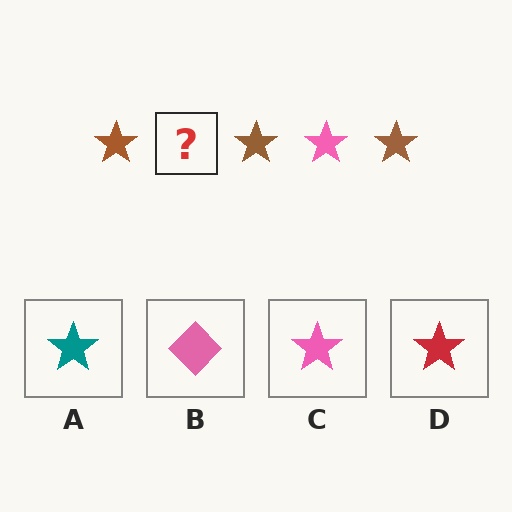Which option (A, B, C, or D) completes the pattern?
C.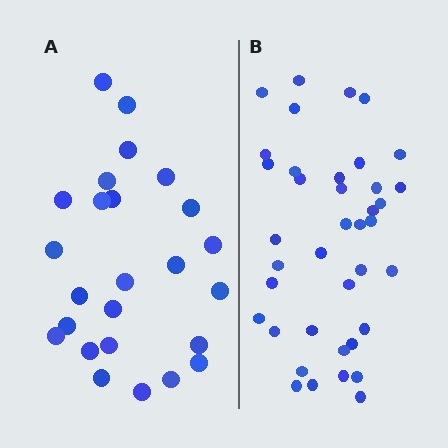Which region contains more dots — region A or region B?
Region B (the right region) has more dots.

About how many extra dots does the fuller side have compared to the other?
Region B has approximately 15 more dots than region A.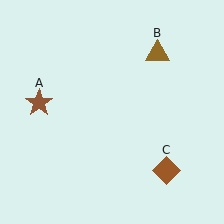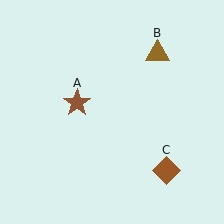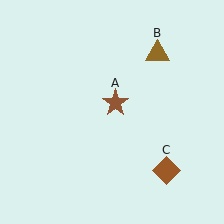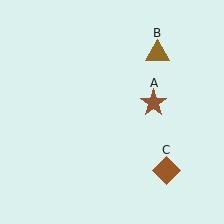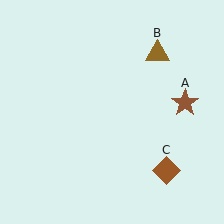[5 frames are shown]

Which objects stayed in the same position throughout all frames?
Brown triangle (object B) and brown diamond (object C) remained stationary.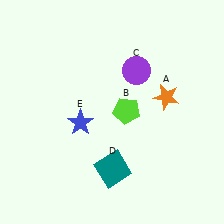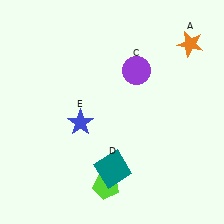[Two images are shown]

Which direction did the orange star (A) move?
The orange star (A) moved up.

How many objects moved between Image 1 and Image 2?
2 objects moved between the two images.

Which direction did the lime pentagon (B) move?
The lime pentagon (B) moved down.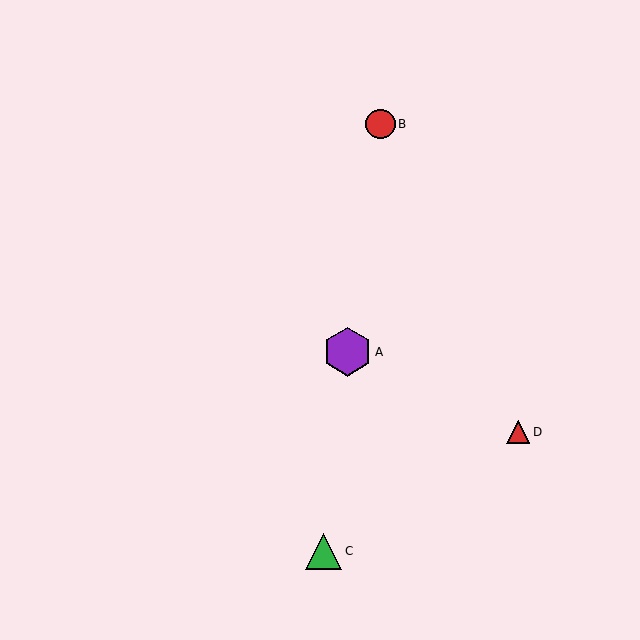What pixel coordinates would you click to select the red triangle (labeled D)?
Click at (518, 432) to select the red triangle D.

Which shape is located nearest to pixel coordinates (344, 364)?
The purple hexagon (labeled A) at (347, 352) is nearest to that location.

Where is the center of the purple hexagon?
The center of the purple hexagon is at (347, 352).